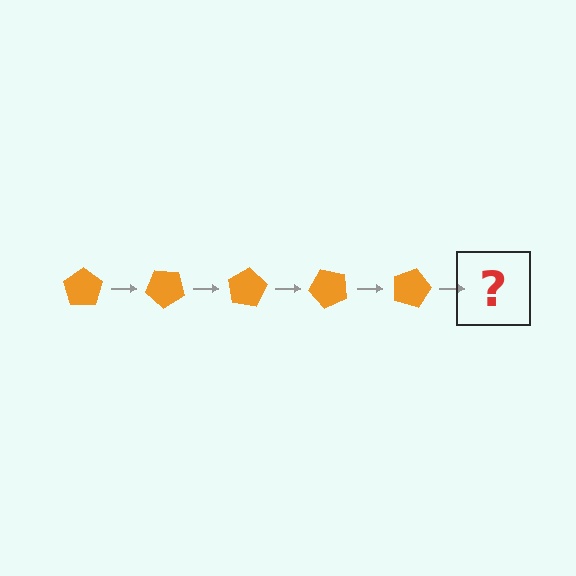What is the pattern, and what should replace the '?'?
The pattern is that the pentagon rotates 40 degrees each step. The '?' should be an orange pentagon rotated 200 degrees.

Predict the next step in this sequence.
The next step is an orange pentagon rotated 200 degrees.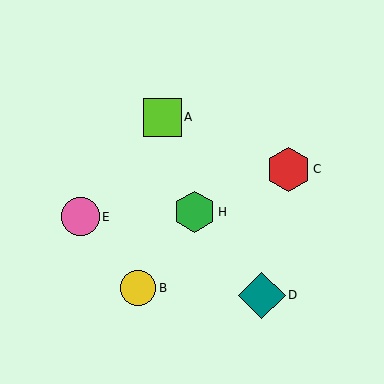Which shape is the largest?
The teal diamond (labeled D) is the largest.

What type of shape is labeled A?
Shape A is a lime square.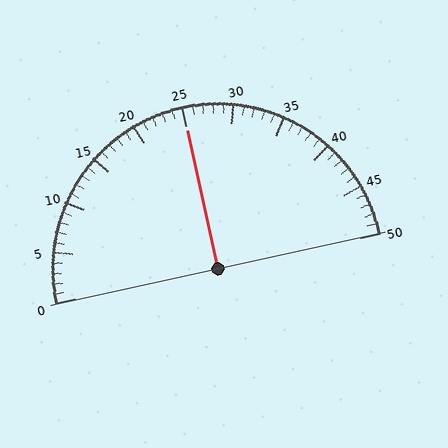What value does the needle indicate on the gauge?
The needle indicates approximately 25.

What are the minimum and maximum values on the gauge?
The gauge ranges from 0 to 50.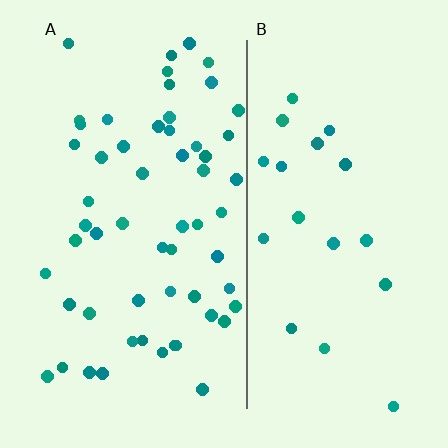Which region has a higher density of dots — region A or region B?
A (the left).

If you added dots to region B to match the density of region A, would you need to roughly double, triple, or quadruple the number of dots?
Approximately triple.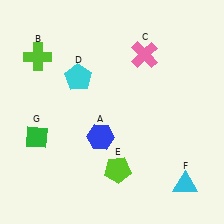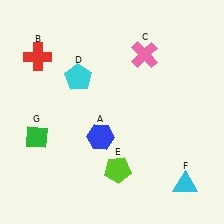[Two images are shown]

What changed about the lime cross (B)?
In Image 1, B is lime. In Image 2, it changed to red.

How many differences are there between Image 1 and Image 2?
There is 1 difference between the two images.